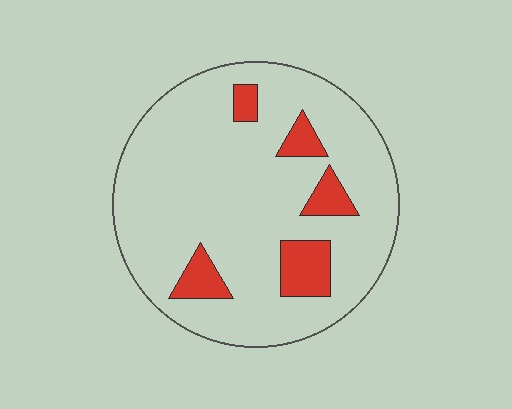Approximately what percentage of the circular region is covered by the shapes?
Approximately 15%.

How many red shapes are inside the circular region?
5.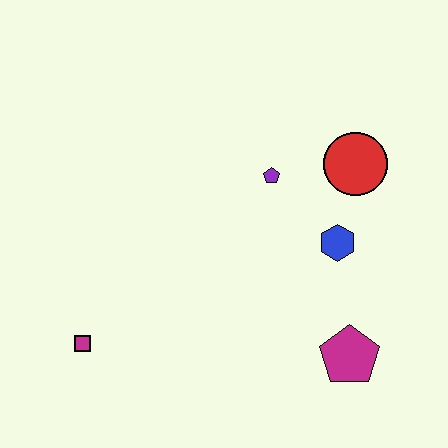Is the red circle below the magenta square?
No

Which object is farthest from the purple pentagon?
The magenta square is farthest from the purple pentagon.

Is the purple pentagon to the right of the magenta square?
Yes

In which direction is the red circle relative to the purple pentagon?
The red circle is to the right of the purple pentagon.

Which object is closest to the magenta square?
The purple pentagon is closest to the magenta square.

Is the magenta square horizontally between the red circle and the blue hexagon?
No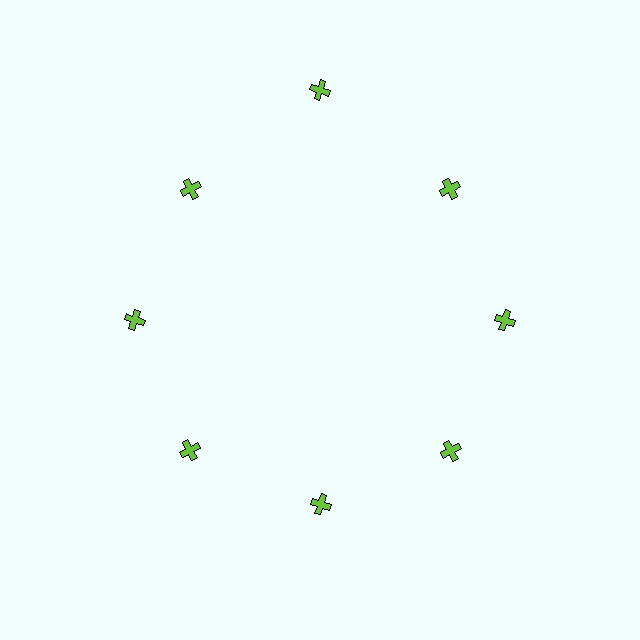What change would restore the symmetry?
The symmetry would be restored by moving it inward, back onto the ring so that all 8 crosses sit at equal angles and equal distance from the center.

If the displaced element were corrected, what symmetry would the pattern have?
It would have 8-fold rotational symmetry — the pattern would map onto itself every 45 degrees.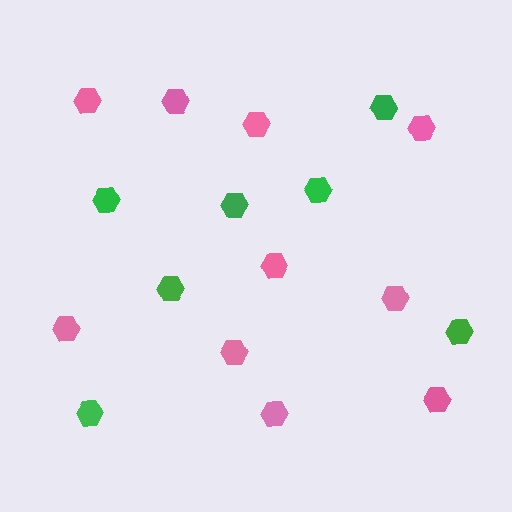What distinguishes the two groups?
There are 2 groups: one group of pink hexagons (10) and one group of green hexagons (7).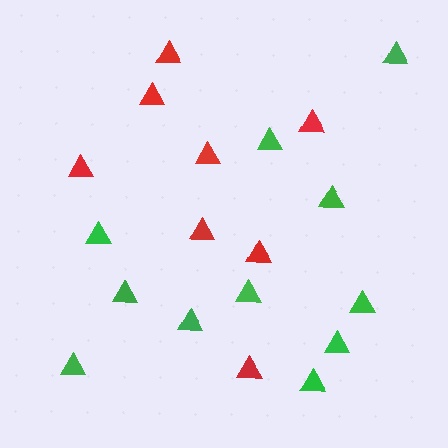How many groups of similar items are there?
There are 2 groups: one group of red triangles (8) and one group of green triangles (11).